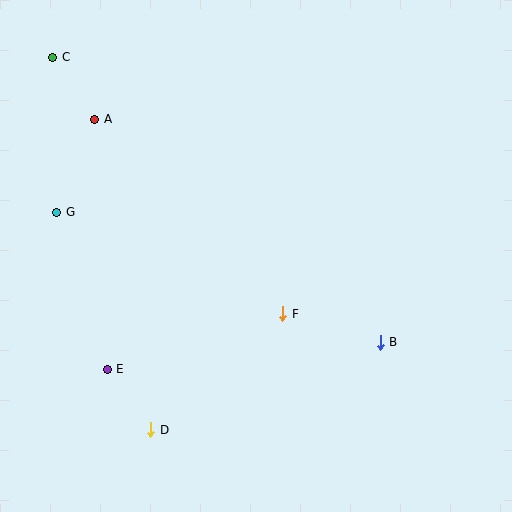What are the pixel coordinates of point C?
Point C is at (53, 57).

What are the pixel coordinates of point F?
Point F is at (283, 314).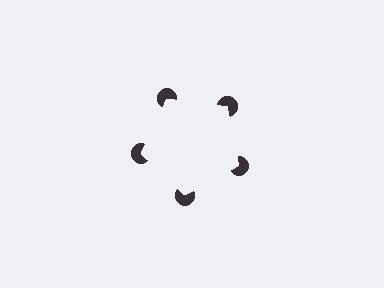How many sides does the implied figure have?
5 sides.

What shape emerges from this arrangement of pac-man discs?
An illusory pentagon — its edges are inferred from the aligned wedge cuts in the pac-man discs, not physically drawn.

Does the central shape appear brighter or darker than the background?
It typically appears slightly brighter than the background, even though no actual brightness change is drawn.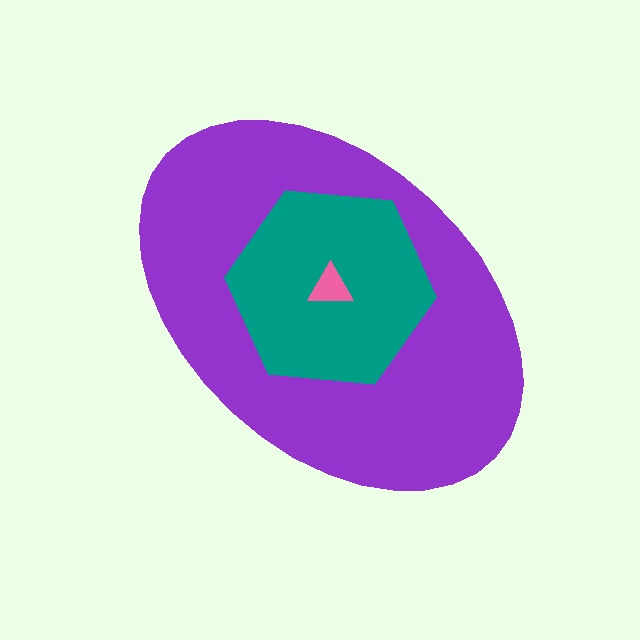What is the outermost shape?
The purple ellipse.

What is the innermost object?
The pink triangle.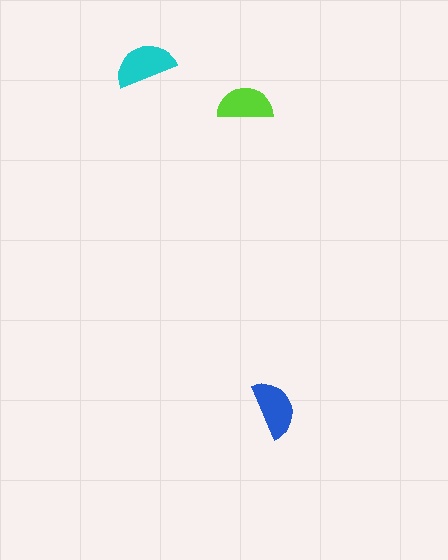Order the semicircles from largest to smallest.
the cyan one, the blue one, the lime one.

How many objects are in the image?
There are 3 objects in the image.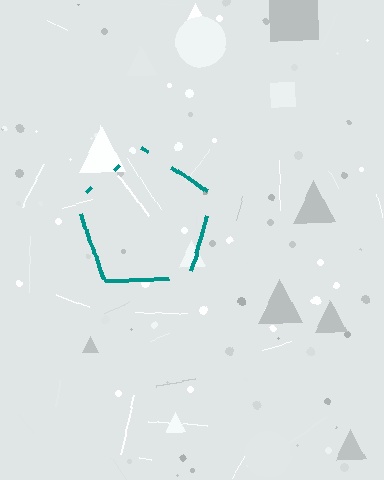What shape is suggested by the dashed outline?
The dashed outline suggests a pentagon.